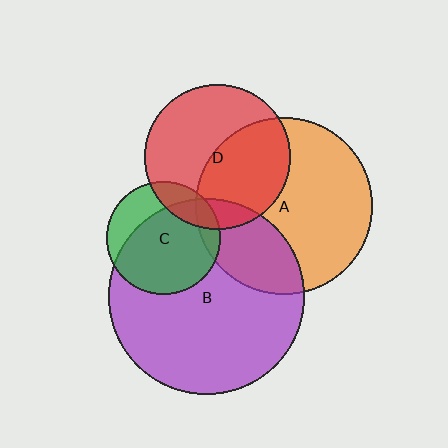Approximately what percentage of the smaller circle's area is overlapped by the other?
Approximately 10%.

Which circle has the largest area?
Circle B (purple).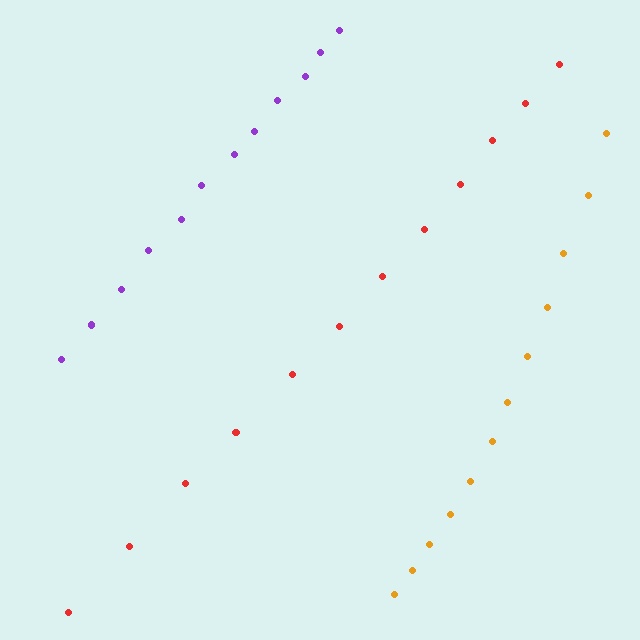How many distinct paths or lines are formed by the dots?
There are 3 distinct paths.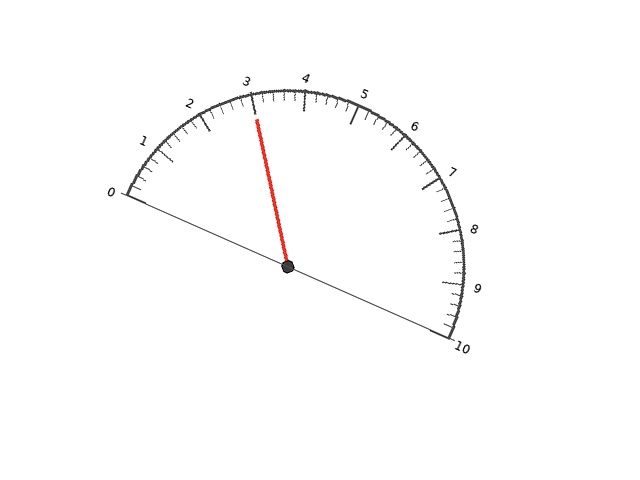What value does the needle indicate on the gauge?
The needle indicates approximately 3.0.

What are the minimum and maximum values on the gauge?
The gauge ranges from 0 to 10.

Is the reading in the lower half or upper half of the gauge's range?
The reading is in the lower half of the range (0 to 10).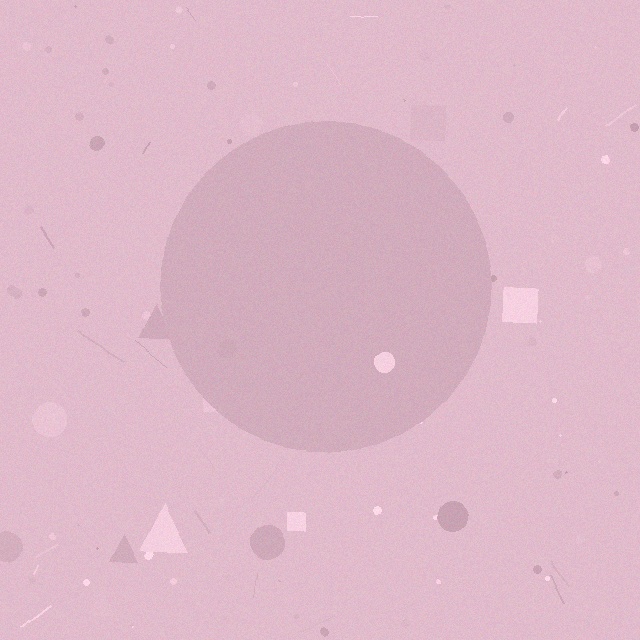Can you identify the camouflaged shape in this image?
The camouflaged shape is a circle.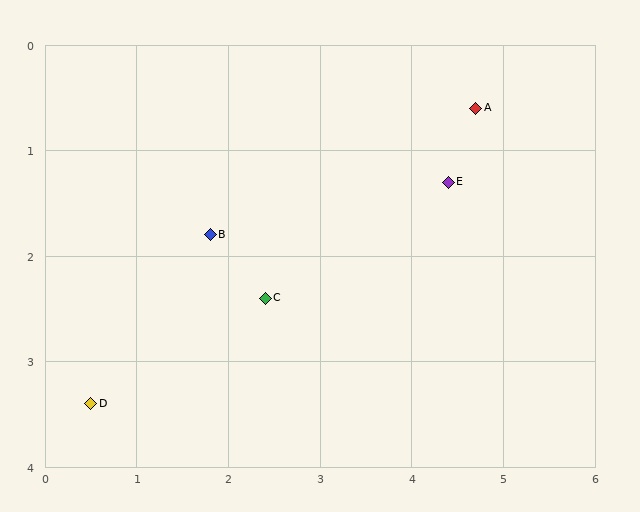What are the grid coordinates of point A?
Point A is at approximately (4.7, 0.6).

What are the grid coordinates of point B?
Point B is at approximately (1.8, 1.8).